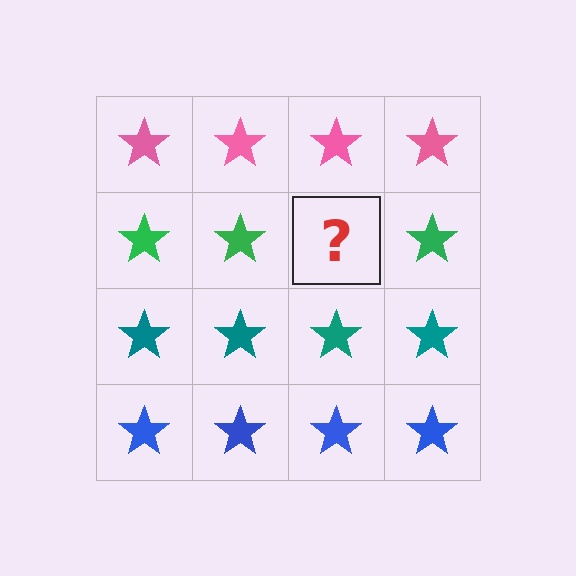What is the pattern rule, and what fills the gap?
The rule is that each row has a consistent color. The gap should be filled with a green star.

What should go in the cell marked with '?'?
The missing cell should contain a green star.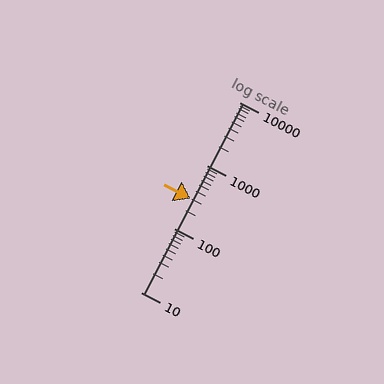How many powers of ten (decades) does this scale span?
The scale spans 3 decades, from 10 to 10000.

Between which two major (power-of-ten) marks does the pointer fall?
The pointer is between 100 and 1000.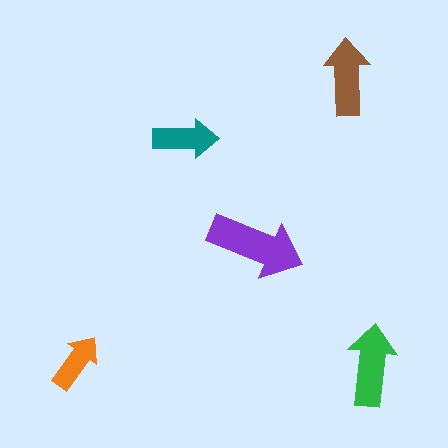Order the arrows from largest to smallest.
the purple one, the green one, the brown one, the teal one, the orange one.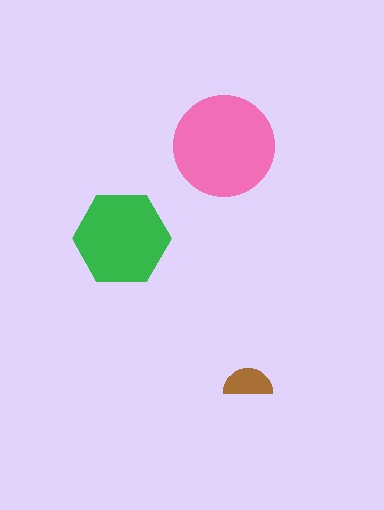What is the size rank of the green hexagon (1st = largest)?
2nd.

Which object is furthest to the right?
The brown semicircle is rightmost.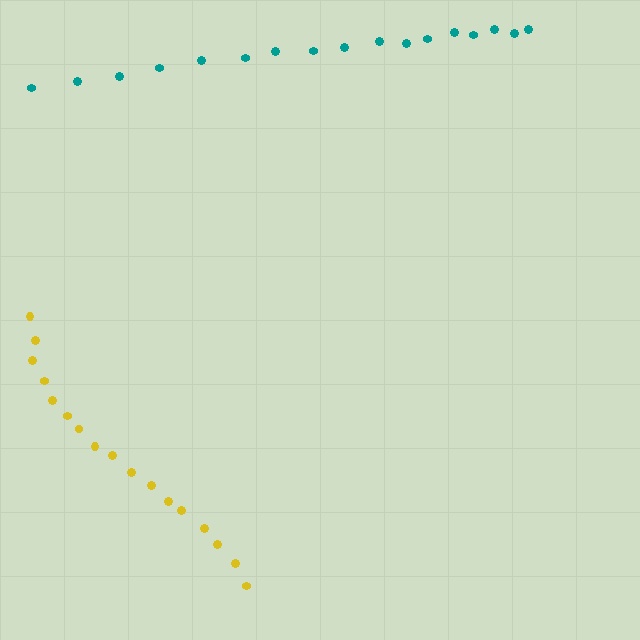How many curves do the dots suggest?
There are 2 distinct paths.